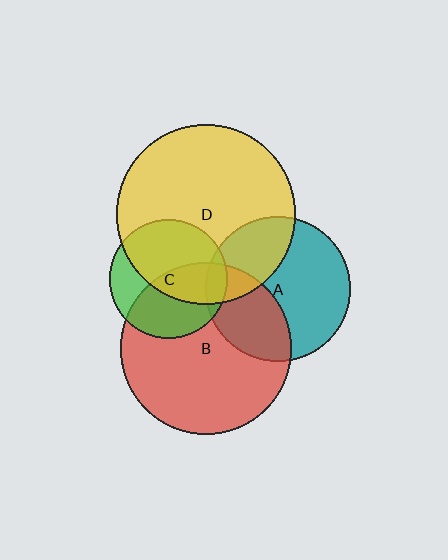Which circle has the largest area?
Circle D (yellow).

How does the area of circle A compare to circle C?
Approximately 1.5 times.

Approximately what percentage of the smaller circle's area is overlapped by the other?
Approximately 10%.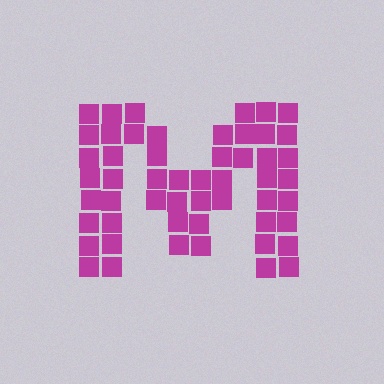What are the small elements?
The small elements are squares.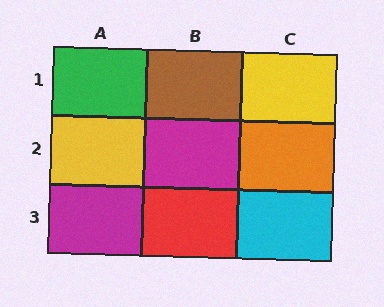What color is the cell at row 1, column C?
Yellow.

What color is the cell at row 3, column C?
Cyan.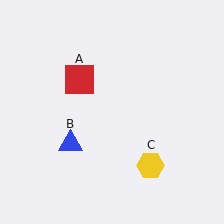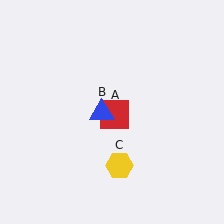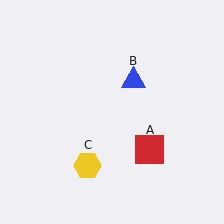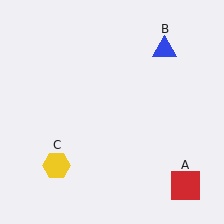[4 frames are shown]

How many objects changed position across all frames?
3 objects changed position: red square (object A), blue triangle (object B), yellow hexagon (object C).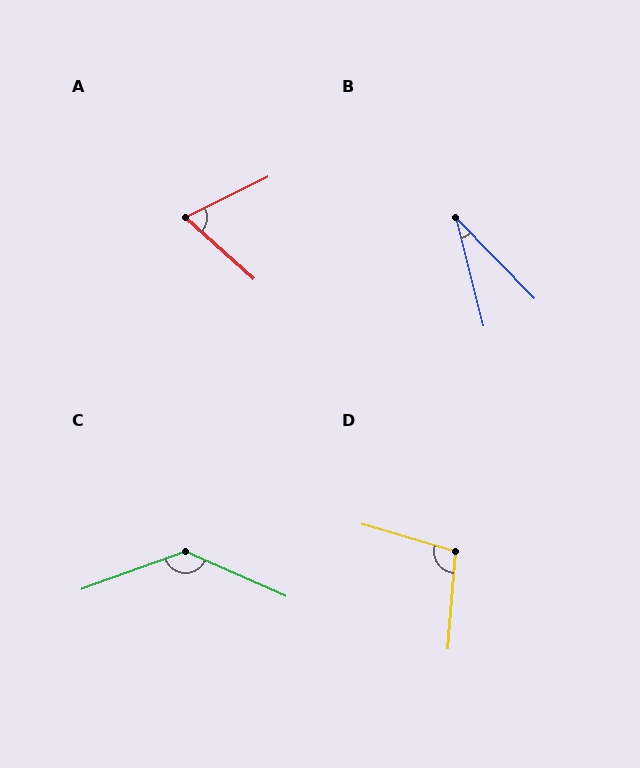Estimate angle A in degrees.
Approximately 68 degrees.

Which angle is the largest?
C, at approximately 136 degrees.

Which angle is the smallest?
B, at approximately 30 degrees.